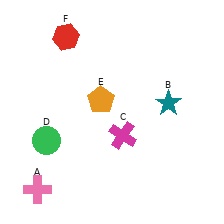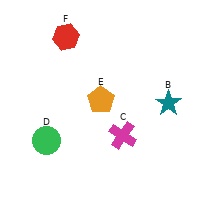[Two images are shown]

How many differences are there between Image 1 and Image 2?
There is 1 difference between the two images.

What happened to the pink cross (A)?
The pink cross (A) was removed in Image 2. It was in the bottom-left area of Image 1.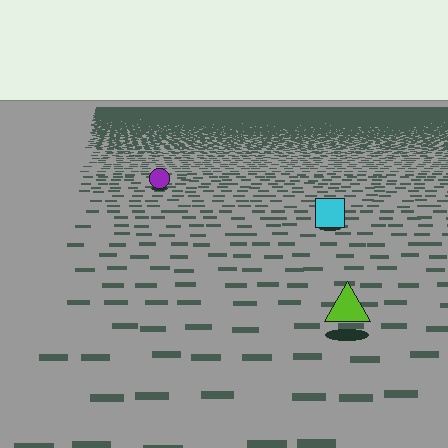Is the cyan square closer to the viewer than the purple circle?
Yes. The cyan square is closer — you can tell from the texture gradient: the ground texture is coarser near it.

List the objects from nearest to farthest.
From nearest to farthest: the lime triangle, the cyan square, the purple circle.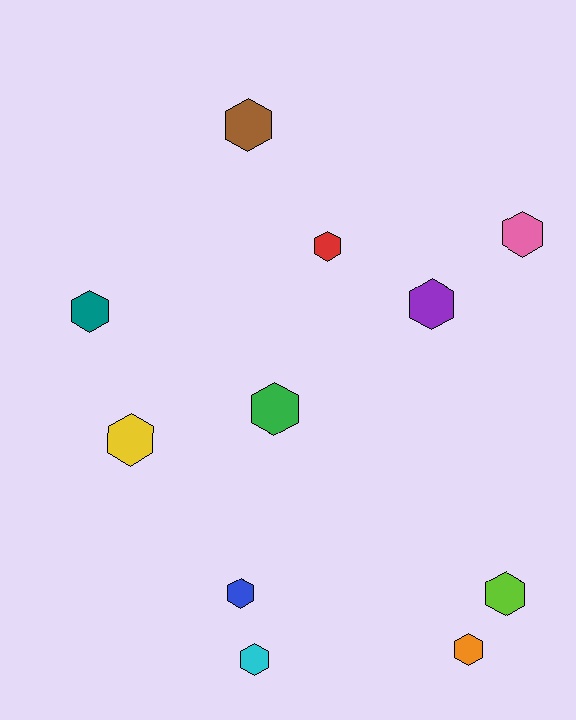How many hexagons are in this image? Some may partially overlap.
There are 11 hexagons.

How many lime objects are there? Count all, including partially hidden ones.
There is 1 lime object.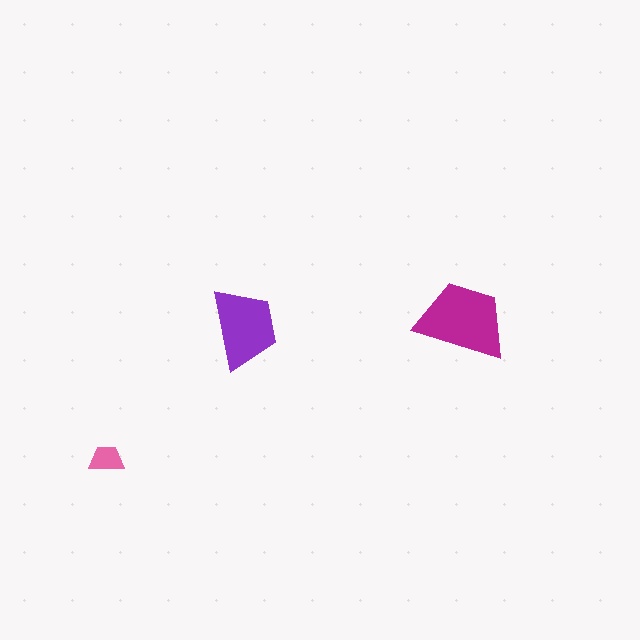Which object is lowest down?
The pink trapezoid is bottommost.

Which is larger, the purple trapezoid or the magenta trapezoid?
The magenta one.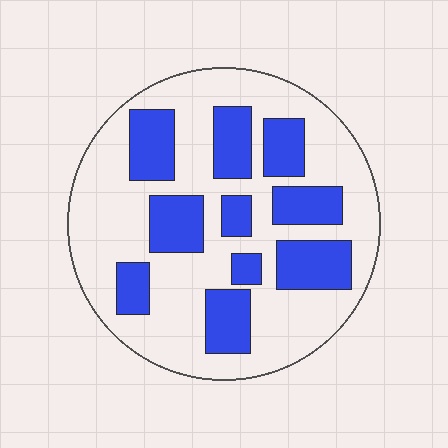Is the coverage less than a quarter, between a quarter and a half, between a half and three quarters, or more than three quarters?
Between a quarter and a half.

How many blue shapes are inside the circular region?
10.